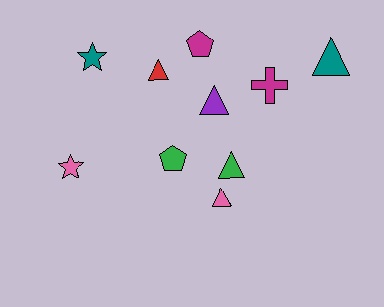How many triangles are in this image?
There are 5 triangles.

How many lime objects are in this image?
There are no lime objects.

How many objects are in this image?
There are 10 objects.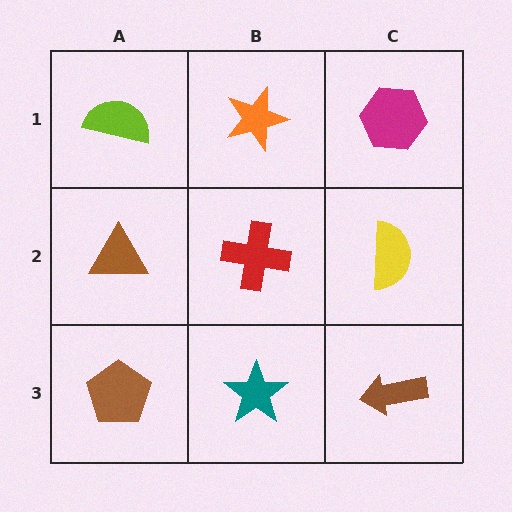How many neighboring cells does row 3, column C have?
2.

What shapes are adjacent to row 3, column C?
A yellow semicircle (row 2, column C), a teal star (row 3, column B).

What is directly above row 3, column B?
A red cross.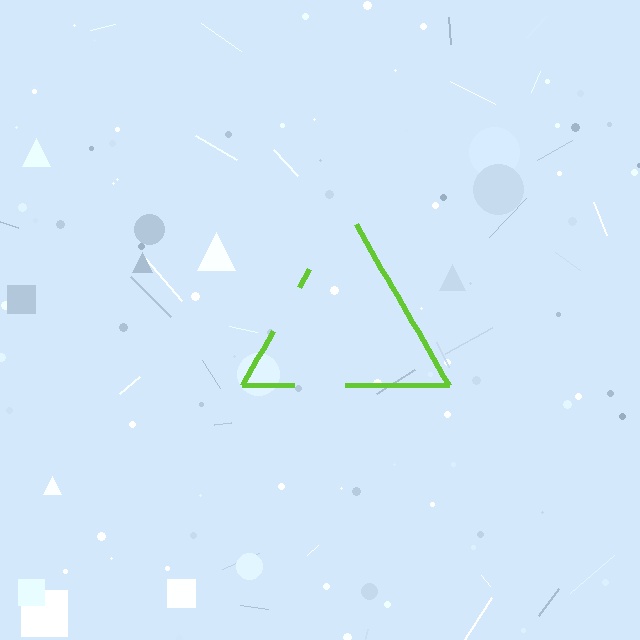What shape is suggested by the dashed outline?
The dashed outline suggests a triangle.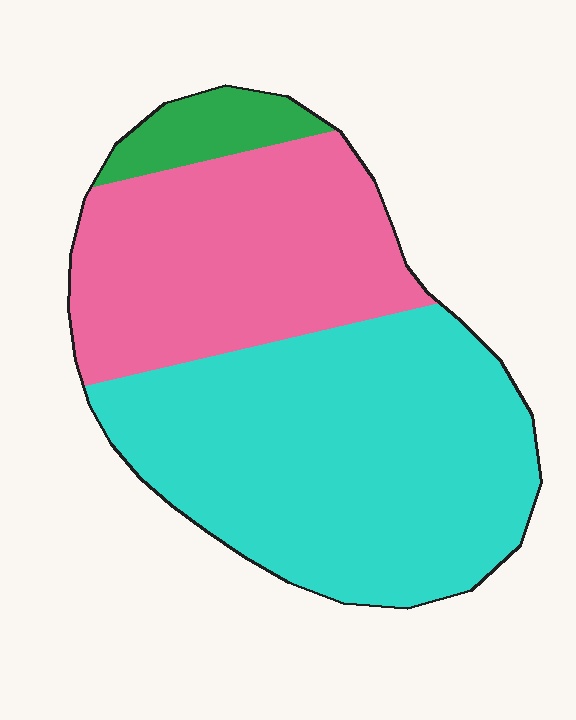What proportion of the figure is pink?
Pink covers roughly 35% of the figure.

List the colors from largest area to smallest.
From largest to smallest: cyan, pink, green.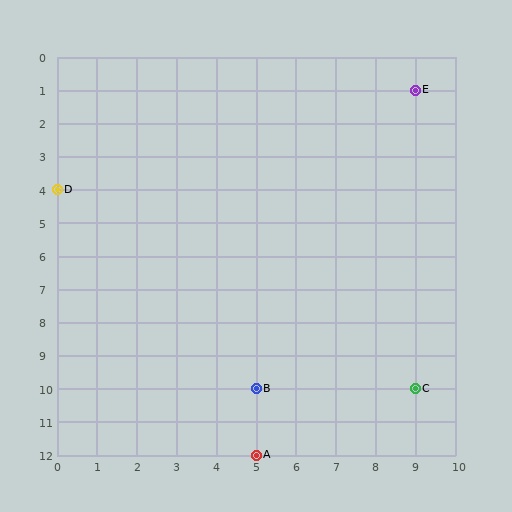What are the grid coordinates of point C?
Point C is at grid coordinates (9, 10).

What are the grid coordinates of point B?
Point B is at grid coordinates (5, 10).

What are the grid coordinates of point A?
Point A is at grid coordinates (5, 12).